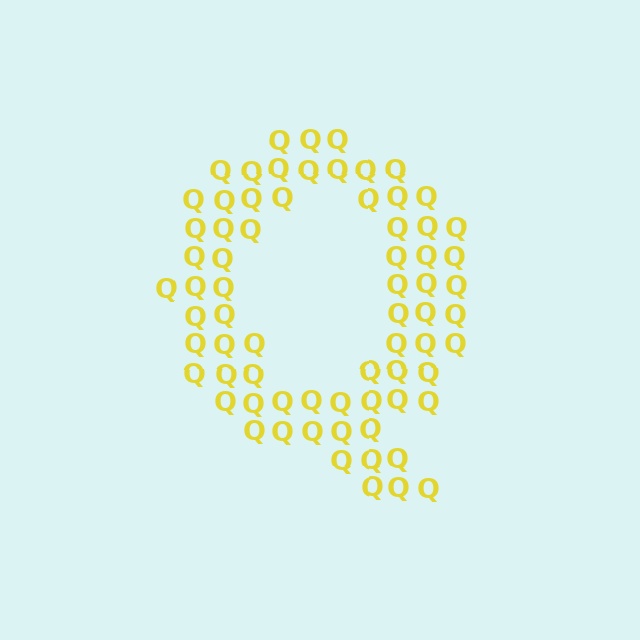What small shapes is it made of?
It is made of small letter Q's.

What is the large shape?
The large shape is the letter Q.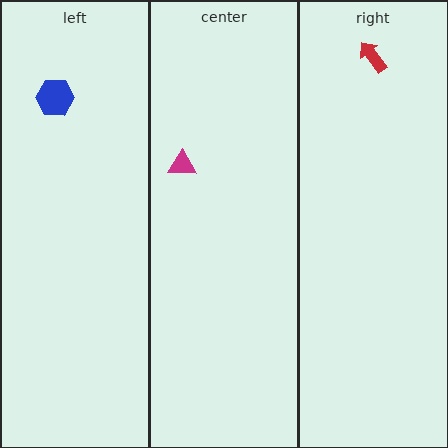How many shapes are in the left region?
1.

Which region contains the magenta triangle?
The center region.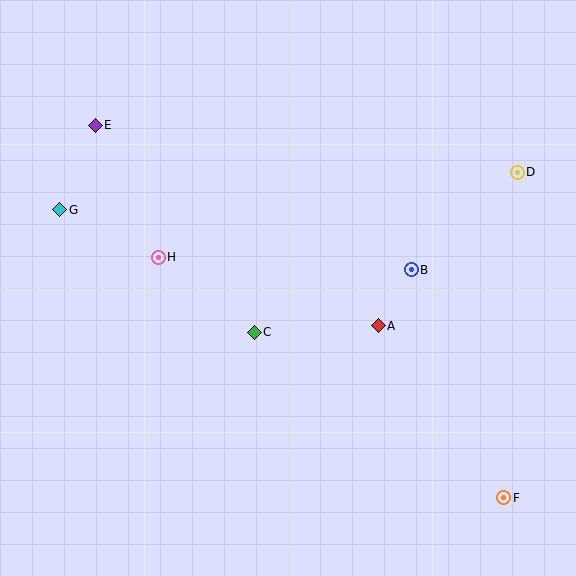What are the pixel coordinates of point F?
Point F is at (504, 498).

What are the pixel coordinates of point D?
Point D is at (517, 172).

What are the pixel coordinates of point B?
Point B is at (411, 270).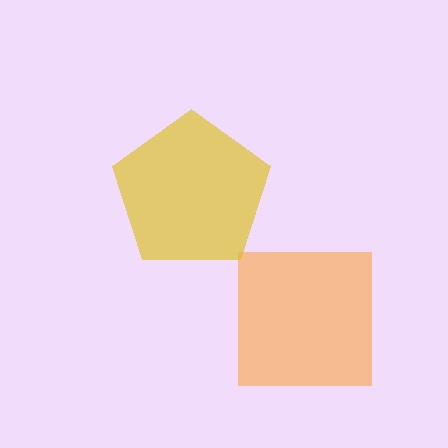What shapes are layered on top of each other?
The layered shapes are: an orange square, a yellow pentagon.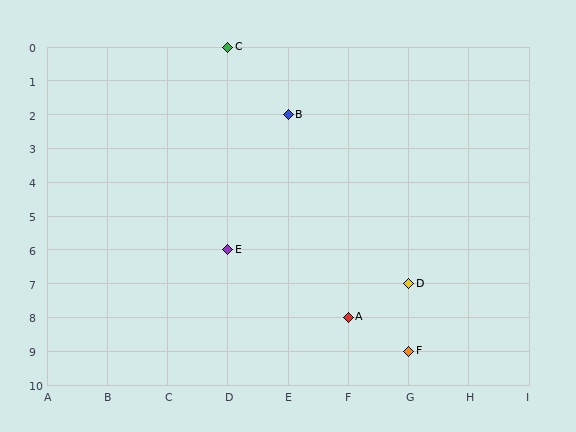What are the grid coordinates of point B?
Point B is at grid coordinates (E, 2).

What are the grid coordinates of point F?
Point F is at grid coordinates (G, 9).